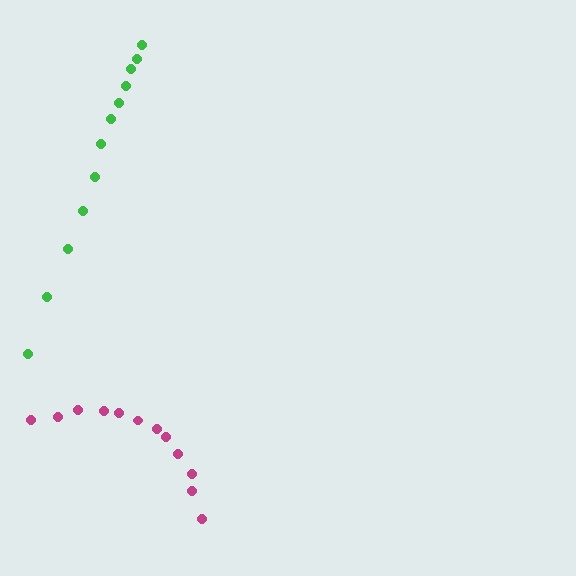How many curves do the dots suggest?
There are 2 distinct paths.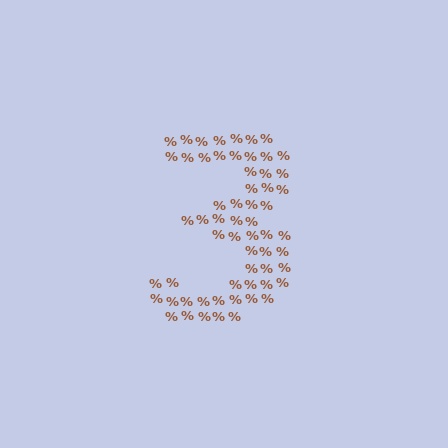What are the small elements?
The small elements are percent signs.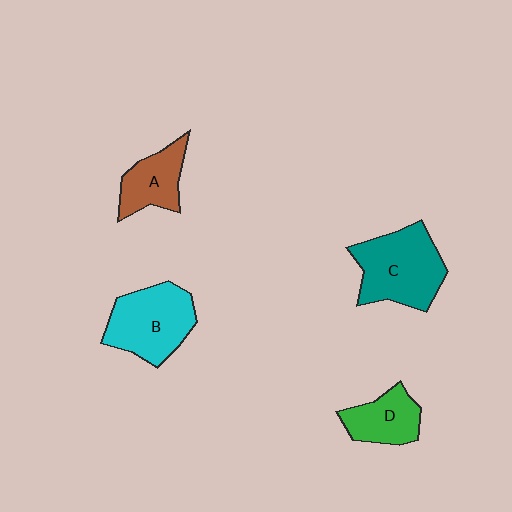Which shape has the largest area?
Shape C (teal).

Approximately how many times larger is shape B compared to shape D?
Approximately 1.6 times.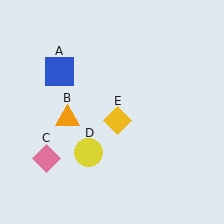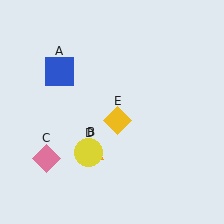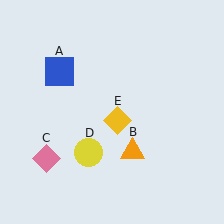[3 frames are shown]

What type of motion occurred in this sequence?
The orange triangle (object B) rotated counterclockwise around the center of the scene.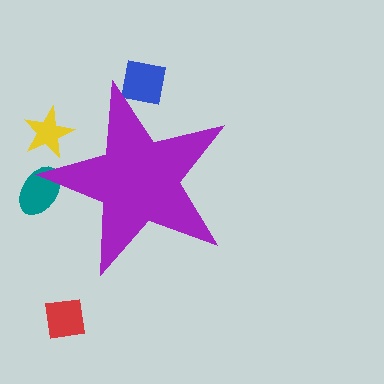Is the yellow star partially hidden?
Yes, the yellow star is partially hidden behind the purple star.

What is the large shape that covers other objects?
A purple star.